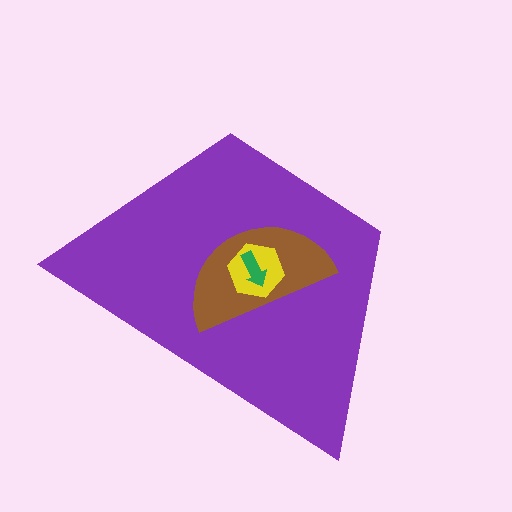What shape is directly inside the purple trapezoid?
The brown semicircle.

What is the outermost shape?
The purple trapezoid.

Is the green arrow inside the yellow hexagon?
Yes.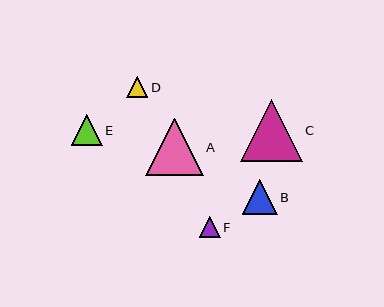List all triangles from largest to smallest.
From largest to smallest: C, A, B, E, F, D.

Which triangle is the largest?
Triangle C is the largest with a size of approximately 61 pixels.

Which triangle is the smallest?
Triangle D is the smallest with a size of approximately 21 pixels.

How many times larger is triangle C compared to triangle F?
Triangle C is approximately 2.9 times the size of triangle F.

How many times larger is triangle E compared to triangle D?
Triangle E is approximately 1.5 times the size of triangle D.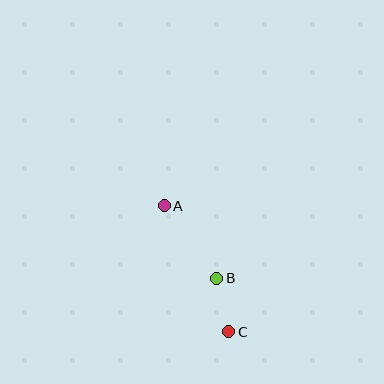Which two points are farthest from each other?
Points A and C are farthest from each other.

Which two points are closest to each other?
Points B and C are closest to each other.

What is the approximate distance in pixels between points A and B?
The distance between A and B is approximately 90 pixels.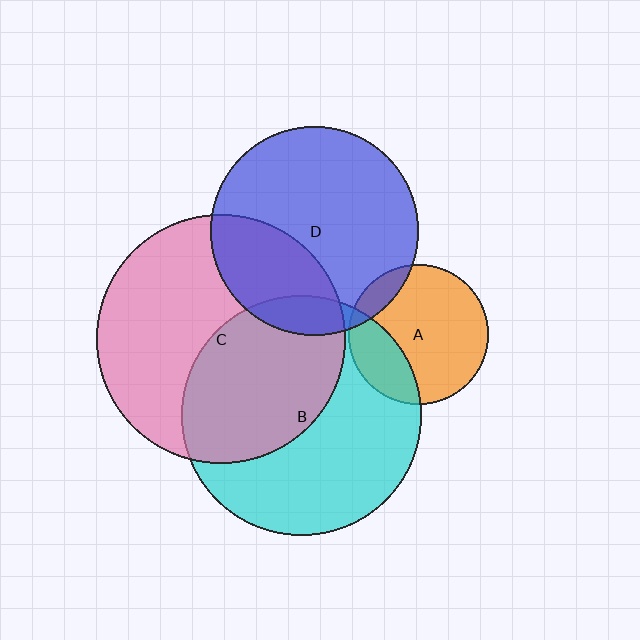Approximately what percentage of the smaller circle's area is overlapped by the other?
Approximately 10%.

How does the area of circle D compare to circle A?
Approximately 2.2 times.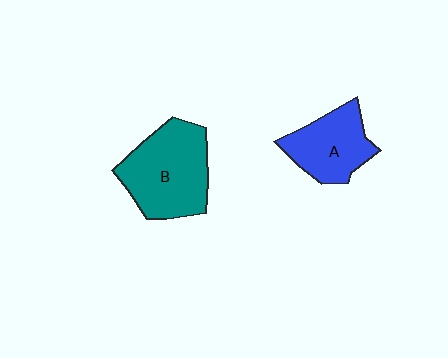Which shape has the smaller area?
Shape A (blue).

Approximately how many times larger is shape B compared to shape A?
Approximately 1.4 times.